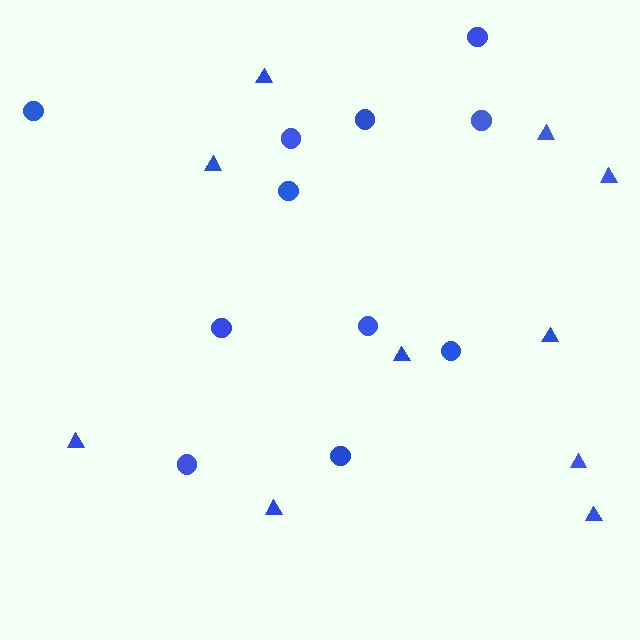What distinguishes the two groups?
There are 2 groups: one group of circles (11) and one group of triangles (10).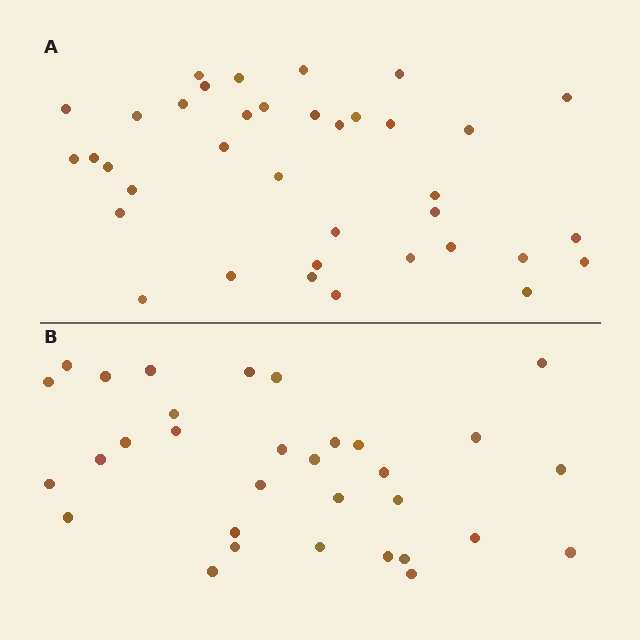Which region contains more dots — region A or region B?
Region A (the top region) has more dots.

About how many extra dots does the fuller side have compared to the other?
Region A has about 5 more dots than region B.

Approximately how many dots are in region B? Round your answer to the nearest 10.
About 30 dots. (The exact count is 32, which rounds to 30.)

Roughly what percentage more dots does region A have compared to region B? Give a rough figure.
About 15% more.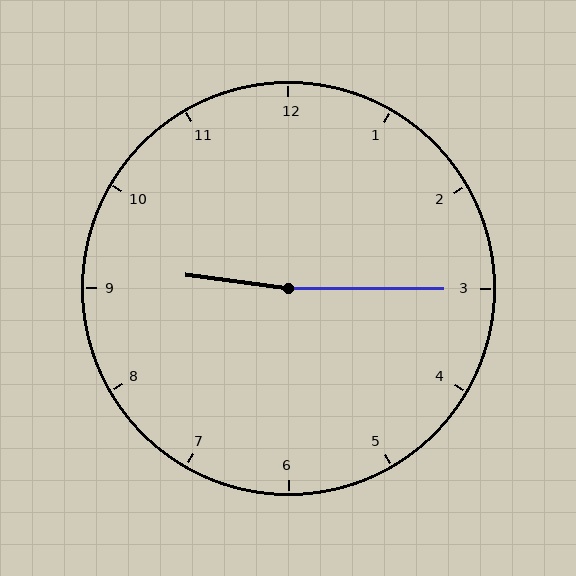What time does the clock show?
9:15.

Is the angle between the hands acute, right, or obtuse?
It is obtuse.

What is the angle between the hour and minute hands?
Approximately 172 degrees.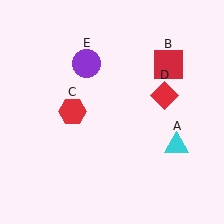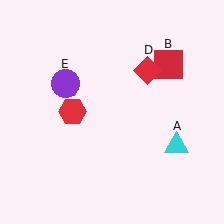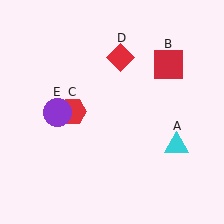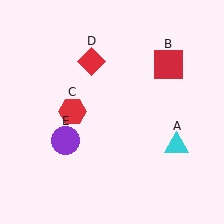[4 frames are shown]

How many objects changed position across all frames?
2 objects changed position: red diamond (object D), purple circle (object E).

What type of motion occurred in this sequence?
The red diamond (object D), purple circle (object E) rotated counterclockwise around the center of the scene.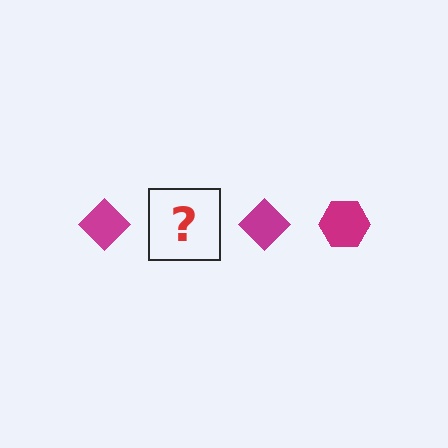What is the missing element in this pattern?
The missing element is a magenta hexagon.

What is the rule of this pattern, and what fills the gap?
The rule is that the pattern cycles through diamond, hexagon shapes in magenta. The gap should be filled with a magenta hexagon.